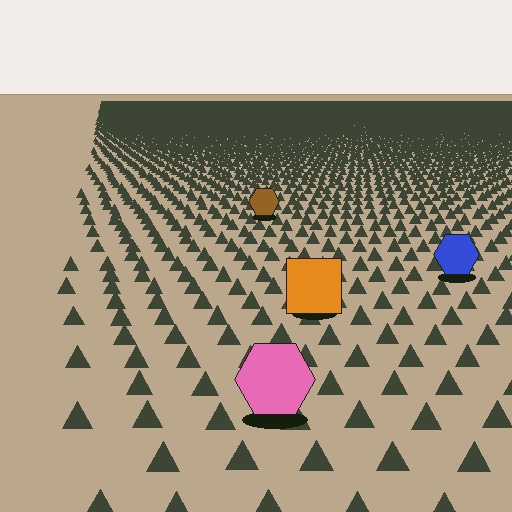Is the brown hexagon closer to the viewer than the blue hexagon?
No. The blue hexagon is closer — you can tell from the texture gradient: the ground texture is coarser near it.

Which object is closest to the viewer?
The pink hexagon is closest. The texture marks near it are larger and more spread out.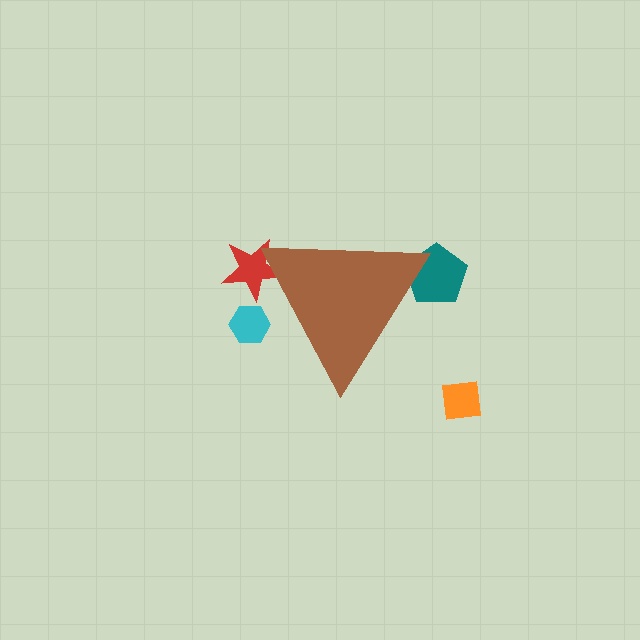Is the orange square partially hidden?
No, the orange square is fully visible.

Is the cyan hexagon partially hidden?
Yes, the cyan hexagon is partially hidden behind the brown triangle.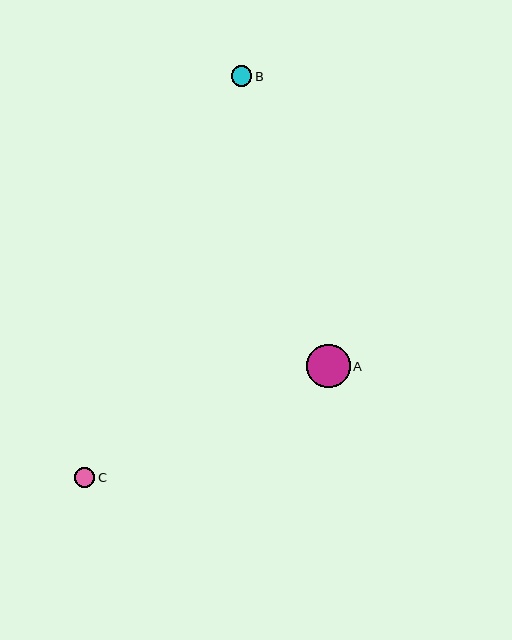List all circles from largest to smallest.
From largest to smallest: A, B, C.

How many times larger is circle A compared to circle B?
Circle A is approximately 2.1 times the size of circle B.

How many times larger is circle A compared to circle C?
Circle A is approximately 2.2 times the size of circle C.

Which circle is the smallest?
Circle C is the smallest with a size of approximately 20 pixels.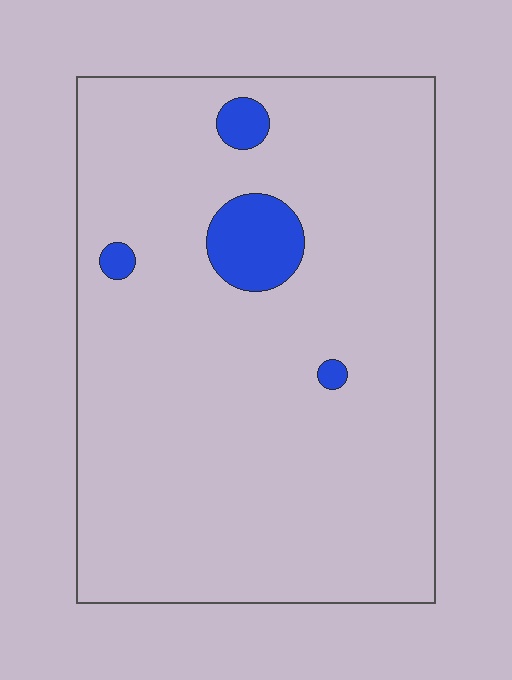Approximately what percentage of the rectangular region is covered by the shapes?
Approximately 5%.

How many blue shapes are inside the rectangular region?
4.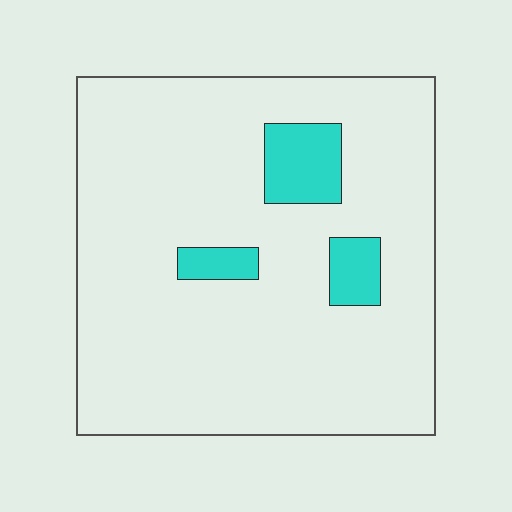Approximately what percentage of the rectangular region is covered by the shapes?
Approximately 10%.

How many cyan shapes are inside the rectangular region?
3.